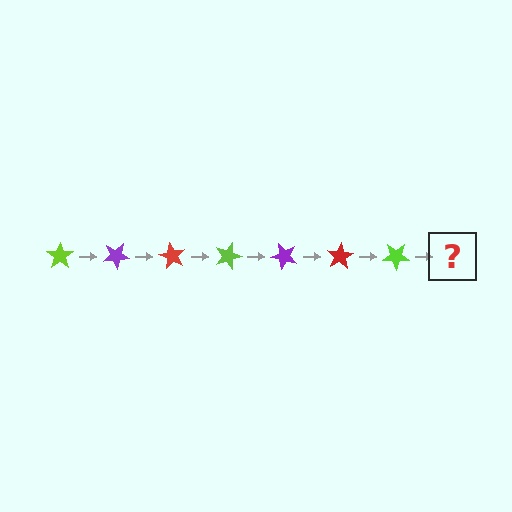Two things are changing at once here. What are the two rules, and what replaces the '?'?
The two rules are that it rotates 30 degrees each step and the color cycles through lime, purple, and red. The '?' should be a purple star, rotated 210 degrees from the start.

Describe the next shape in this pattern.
It should be a purple star, rotated 210 degrees from the start.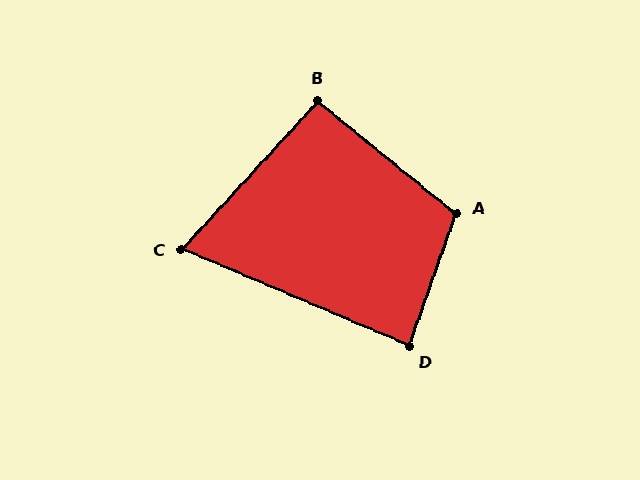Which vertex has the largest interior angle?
A, at approximately 110 degrees.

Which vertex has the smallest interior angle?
C, at approximately 70 degrees.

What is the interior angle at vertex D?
Approximately 86 degrees (approximately right).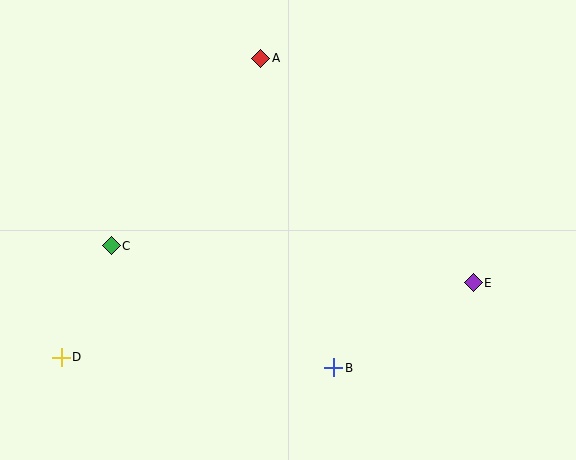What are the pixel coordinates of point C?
Point C is at (111, 246).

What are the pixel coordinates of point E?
Point E is at (473, 283).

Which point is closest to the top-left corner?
Point A is closest to the top-left corner.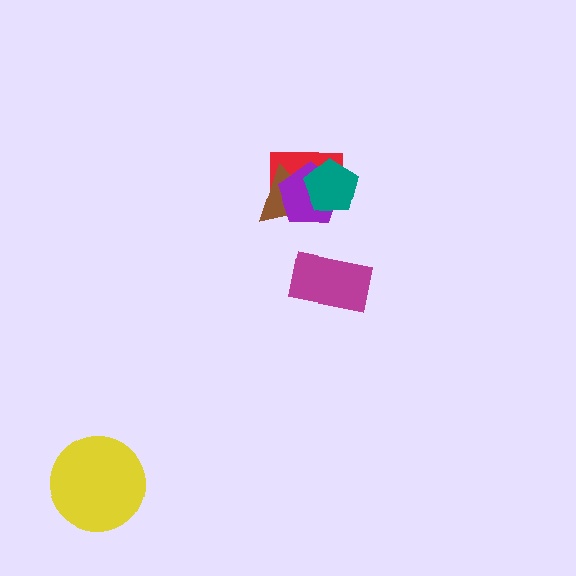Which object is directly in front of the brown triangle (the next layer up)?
The purple pentagon is directly in front of the brown triangle.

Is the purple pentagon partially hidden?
Yes, it is partially covered by another shape.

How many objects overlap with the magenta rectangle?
0 objects overlap with the magenta rectangle.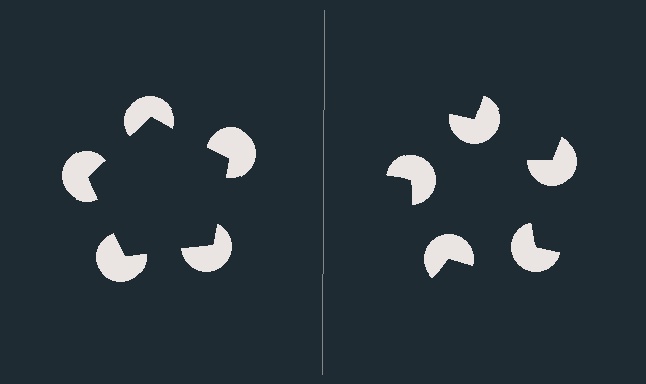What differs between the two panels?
The pac-man discs are positioned identically on both sides; only the wedge orientations differ. On the left they align to a pentagon; on the right they are misaligned.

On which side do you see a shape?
An illusory pentagon appears on the left side. On the right side the wedge cuts are rotated, so no coherent shape forms.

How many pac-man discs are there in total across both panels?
10 — 5 on each side.